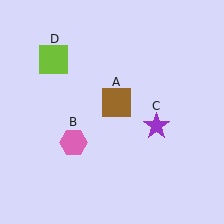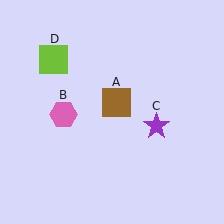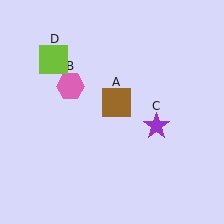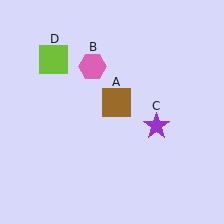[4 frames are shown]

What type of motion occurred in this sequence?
The pink hexagon (object B) rotated clockwise around the center of the scene.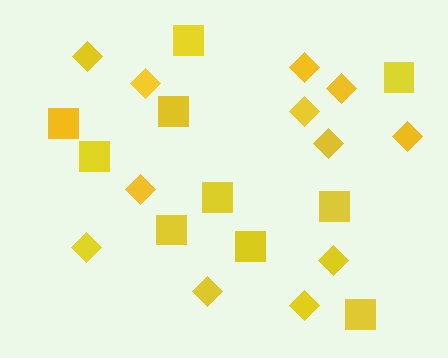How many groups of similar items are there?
There are 2 groups: one group of diamonds (12) and one group of squares (10).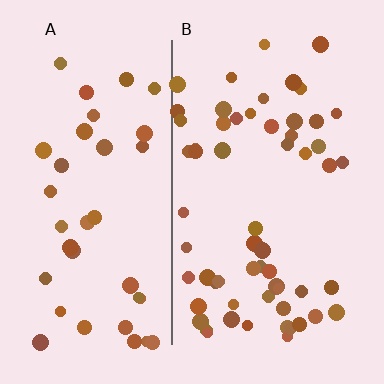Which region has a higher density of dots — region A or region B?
B (the right).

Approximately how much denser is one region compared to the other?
Approximately 1.6× — region B over region A.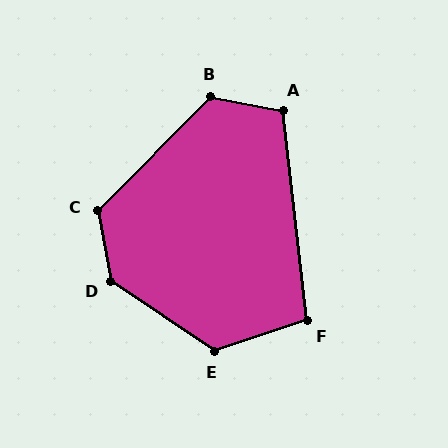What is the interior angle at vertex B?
Approximately 124 degrees (obtuse).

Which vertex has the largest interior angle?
D, at approximately 134 degrees.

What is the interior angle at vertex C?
Approximately 124 degrees (obtuse).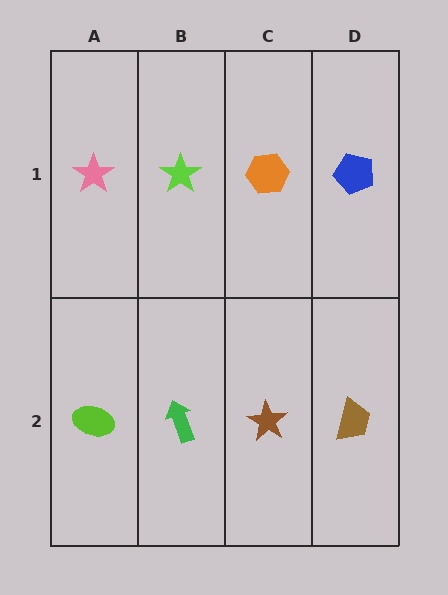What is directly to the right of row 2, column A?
A green arrow.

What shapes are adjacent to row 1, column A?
A lime ellipse (row 2, column A), a lime star (row 1, column B).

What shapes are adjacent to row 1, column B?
A green arrow (row 2, column B), a pink star (row 1, column A), an orange hexagon (row 1, column C).